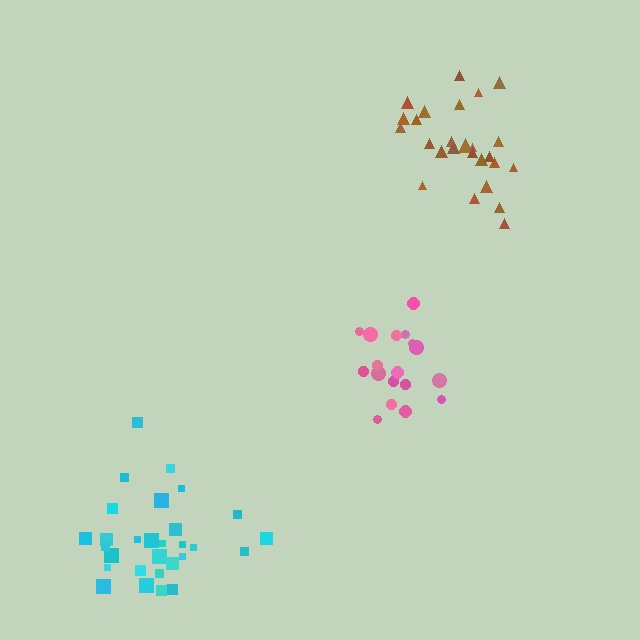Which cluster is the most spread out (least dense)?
Cyan.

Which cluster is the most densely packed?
Brown.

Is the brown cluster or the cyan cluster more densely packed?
Brown.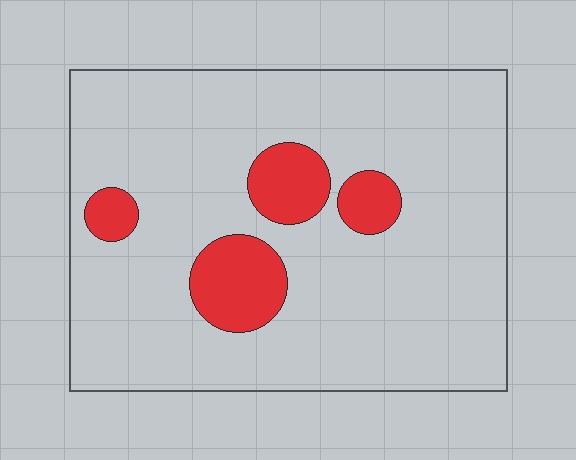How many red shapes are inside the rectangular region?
4.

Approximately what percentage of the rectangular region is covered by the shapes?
Approximately 15%.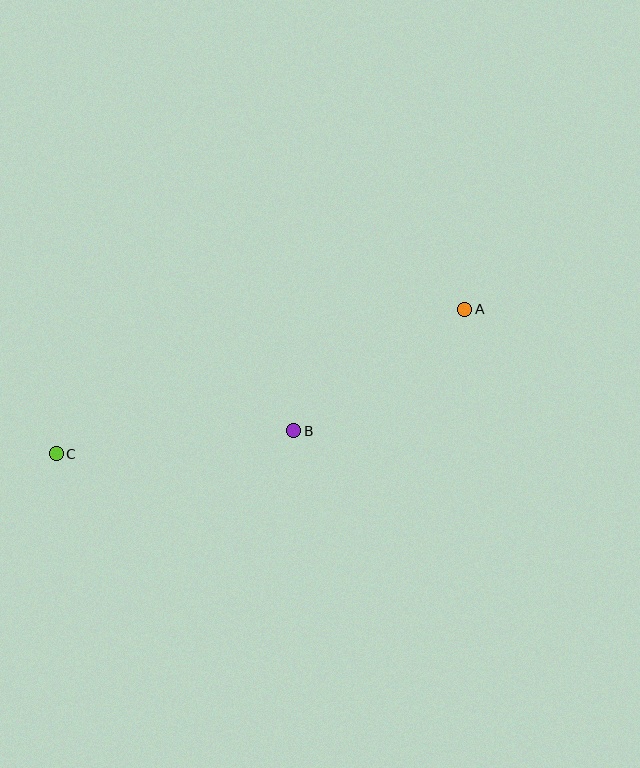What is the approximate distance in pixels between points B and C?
The distance between B and C is approximately 238 pixels.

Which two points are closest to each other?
Points A and B are closest to each other.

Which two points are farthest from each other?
Points A and C are farthest from each other.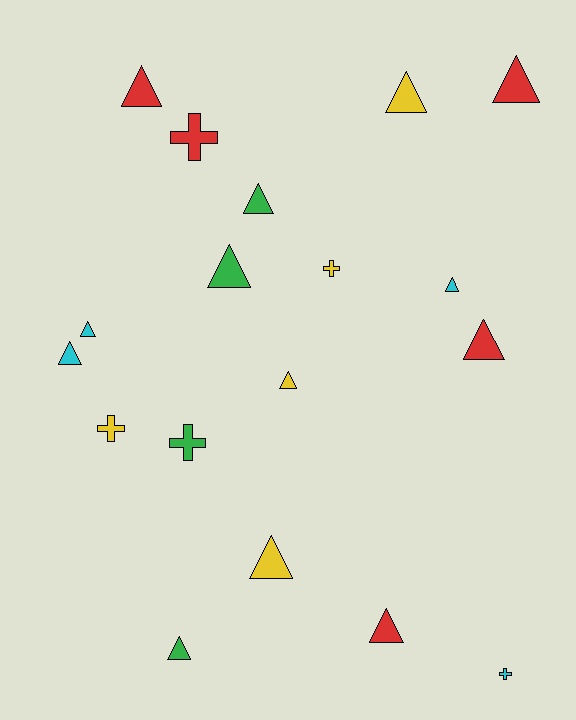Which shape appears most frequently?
Triangle, with 13 objects.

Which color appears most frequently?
Red, with 5 objects.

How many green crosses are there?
There is 1 green cross.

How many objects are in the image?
There are 18 objects.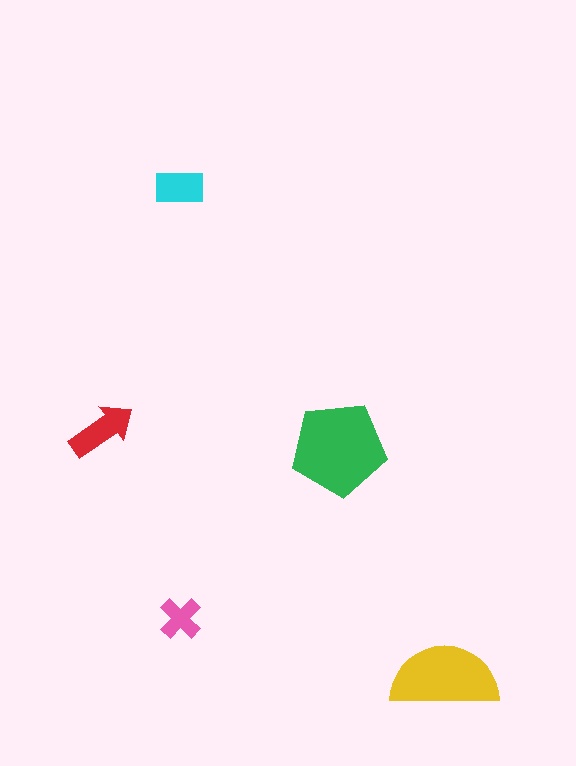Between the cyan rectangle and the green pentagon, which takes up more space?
The green pentagon.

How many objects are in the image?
There are 5 objects in the image.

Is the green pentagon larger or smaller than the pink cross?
Larger.